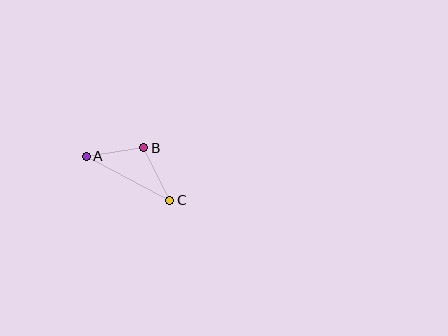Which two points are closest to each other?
Points B and C are closest to each other.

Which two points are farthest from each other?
Points A and C are farthest from each other.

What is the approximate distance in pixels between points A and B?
The distance between A and B is approximately 58 pixels.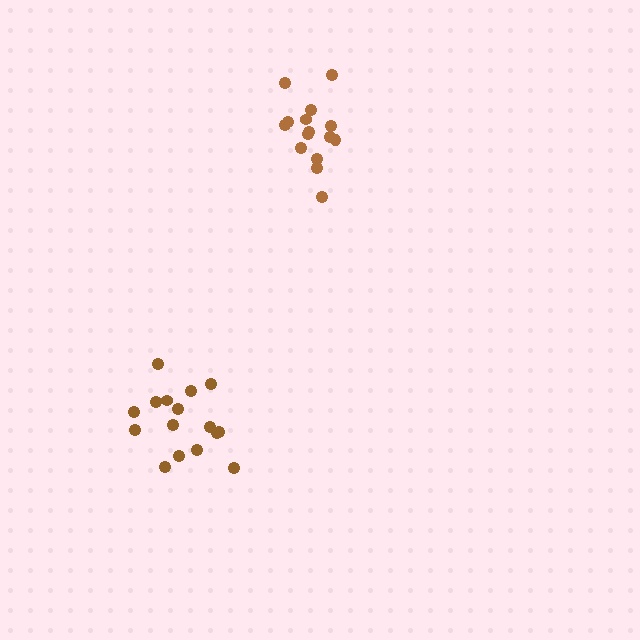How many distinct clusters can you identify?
There are 2 distinct clusters.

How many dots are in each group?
Group 1: 15 dots, Group 2: 16 dots (31 total).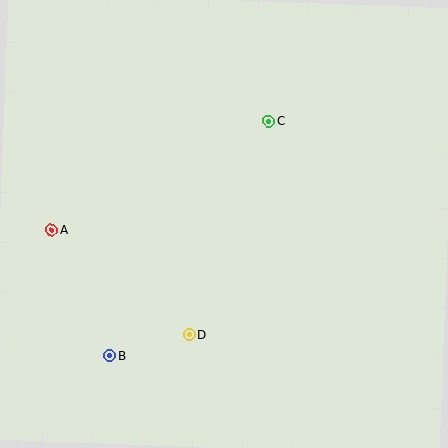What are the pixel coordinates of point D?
Point D is at (189, 334).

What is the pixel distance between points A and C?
The distance between A and C is 243 pixels.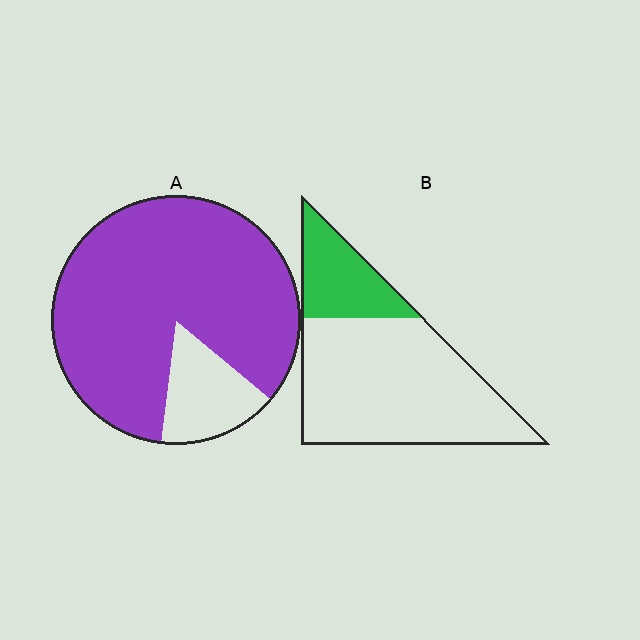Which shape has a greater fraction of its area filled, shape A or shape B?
Shape A.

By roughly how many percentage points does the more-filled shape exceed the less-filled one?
By roughly 60 percentage points (A over B).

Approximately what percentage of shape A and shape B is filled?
A is approximately 85% and B is approximately 25%.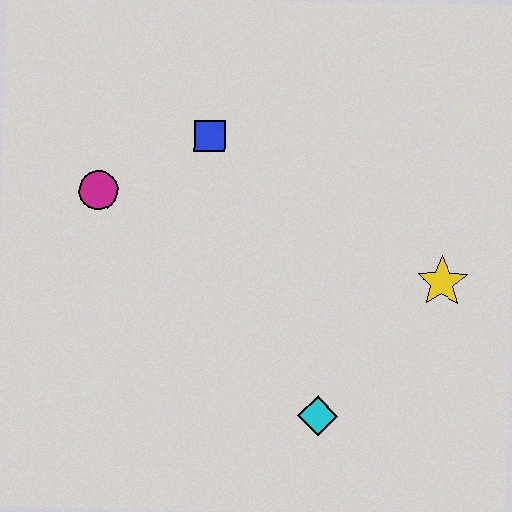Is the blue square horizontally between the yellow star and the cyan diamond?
No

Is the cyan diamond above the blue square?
No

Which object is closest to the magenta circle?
The blue square is closest to the magenta circle.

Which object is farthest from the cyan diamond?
The magenta circle is farthest from the cyan diamond.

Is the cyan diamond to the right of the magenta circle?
Yes